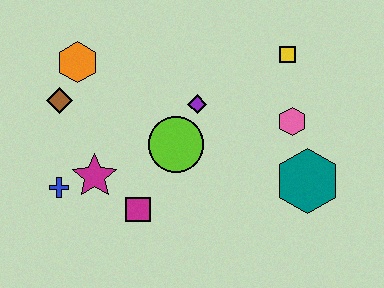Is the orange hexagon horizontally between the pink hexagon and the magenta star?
No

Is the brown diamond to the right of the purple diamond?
No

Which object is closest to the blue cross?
The magenta star is closest to the blue cross.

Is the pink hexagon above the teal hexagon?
Yes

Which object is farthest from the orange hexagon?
The teal hexagon is farthest from the orange hexagon.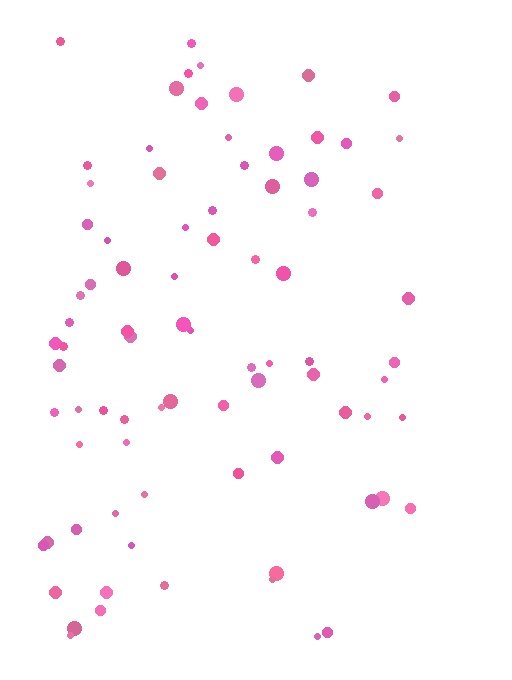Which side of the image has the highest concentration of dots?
The left.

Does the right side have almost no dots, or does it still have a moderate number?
Still a moderate number, just noticeably fewer than the left.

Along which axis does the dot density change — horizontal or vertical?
Horizontal.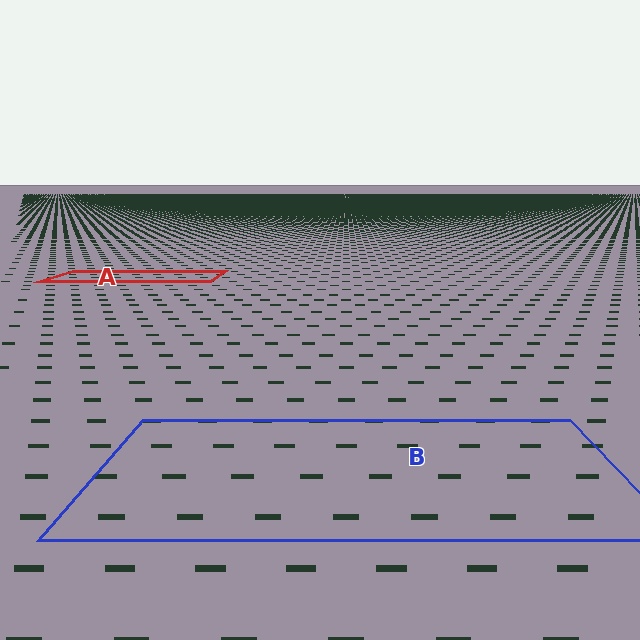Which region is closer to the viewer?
Region B is closer. The texture elements there are larger and more spread out.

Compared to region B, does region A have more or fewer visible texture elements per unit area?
Region A has more texture elements per unit area — they are packed more densely because it is farther away.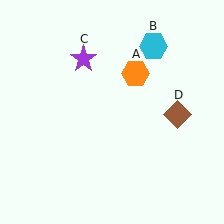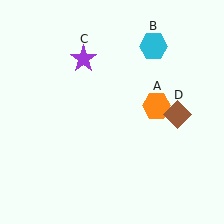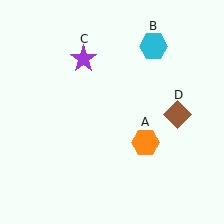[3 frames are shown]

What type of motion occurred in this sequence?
The orange hexagon (object A) rotated clockwise around the center of the scene.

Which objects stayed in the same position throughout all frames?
Cyan hexagon (object B) and purple star (object C) and brown diamond (object D) remained stationary.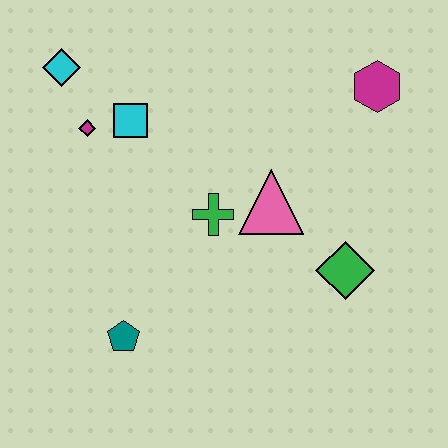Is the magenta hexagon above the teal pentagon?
Yes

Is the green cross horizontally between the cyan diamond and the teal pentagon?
No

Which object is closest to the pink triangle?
The green cross is closest to the pink triangle.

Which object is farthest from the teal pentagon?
The magenta hexagon is farthest from the teal pentagon.